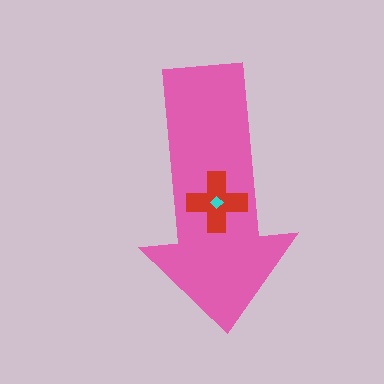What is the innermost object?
The cyan diamond.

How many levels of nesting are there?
3.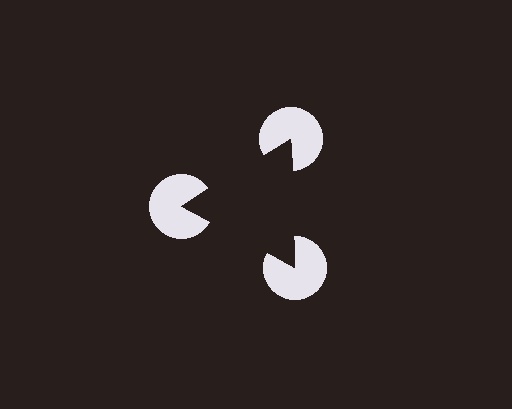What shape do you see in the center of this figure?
An illusory triangle — its edges are inferred from the aligned wedge cuts in the pac-man discs, not physically drawn.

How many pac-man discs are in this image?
There are 3 — one at each vertex of the illusory triangle.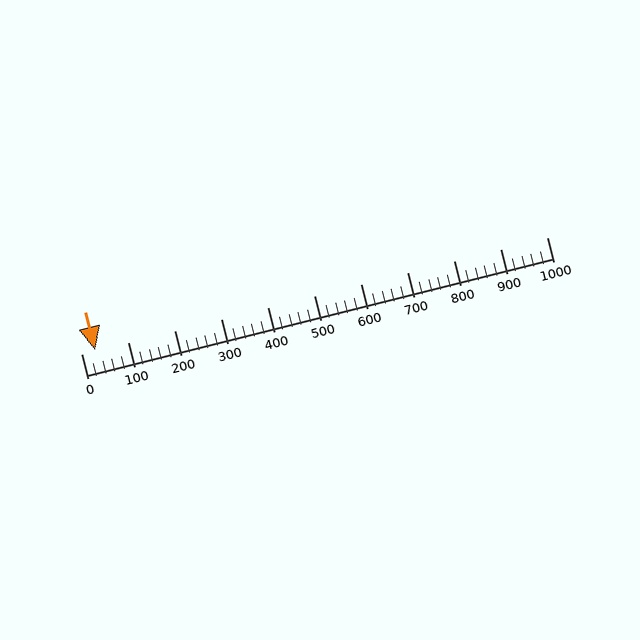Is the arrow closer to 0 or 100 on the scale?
The arrow is closer to 0.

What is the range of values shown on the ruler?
The ruler shows values from 0 to 1000.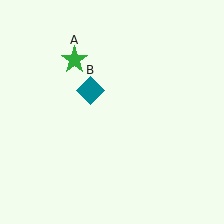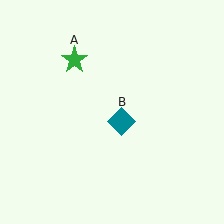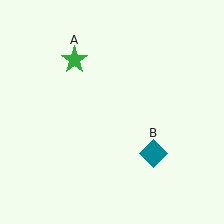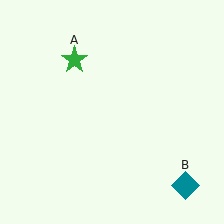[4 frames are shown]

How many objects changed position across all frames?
1 object changed position: teal diamond (object B).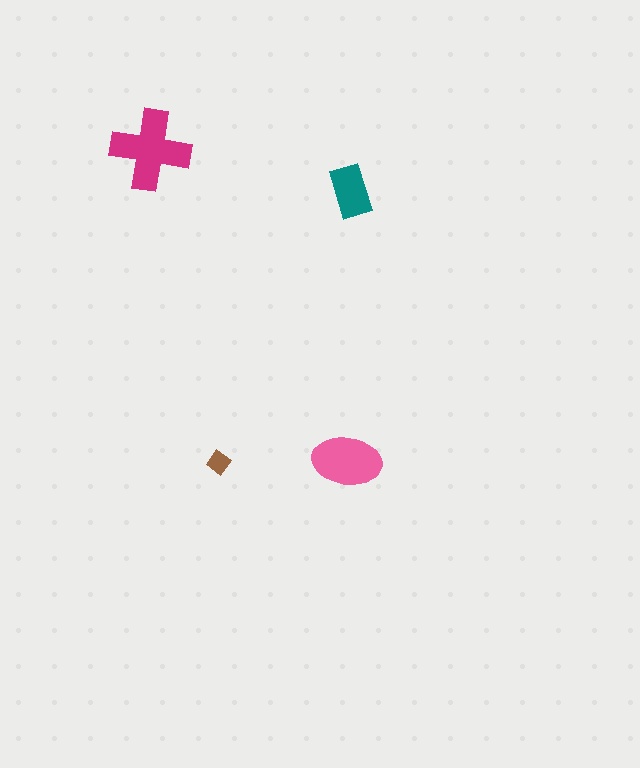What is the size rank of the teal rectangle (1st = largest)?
3rd.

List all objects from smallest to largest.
The brown diamond, the teal rectangle, the pink ellipse, the magenta cross.